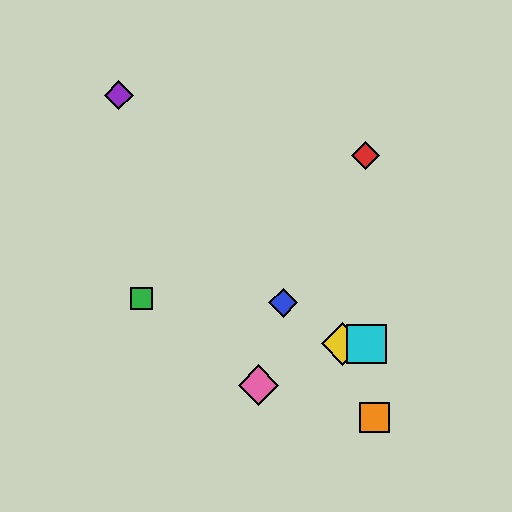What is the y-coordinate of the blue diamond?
The blue diamond is at y≈303.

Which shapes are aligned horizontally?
The yellow diamond, the cyan square are aligned horizontally.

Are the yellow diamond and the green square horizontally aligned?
No, the yellow diamond is at y≈344 and the green square is at y≈298.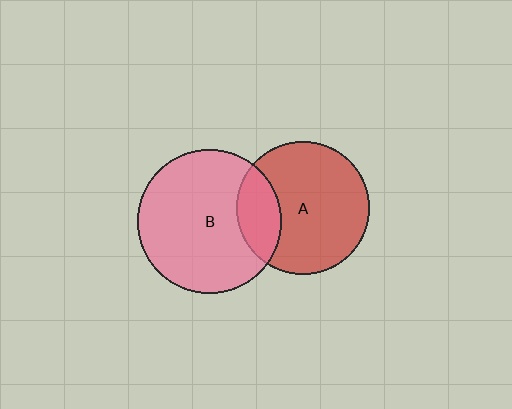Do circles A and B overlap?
Yes.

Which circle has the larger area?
Circle B (pink).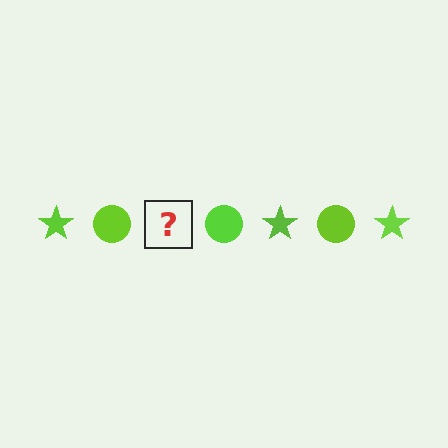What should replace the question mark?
The question mark should be replaced with a lime star.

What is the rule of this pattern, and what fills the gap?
The rule is that the pattern cycles through star, circle shapes in lime. The gap should be filled with a lime star.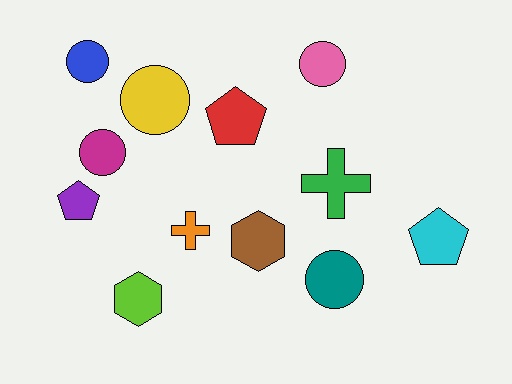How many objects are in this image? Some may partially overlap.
There are 12 objects.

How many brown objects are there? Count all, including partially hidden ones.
There is 1 brown object.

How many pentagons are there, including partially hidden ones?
There are 3 pentagons.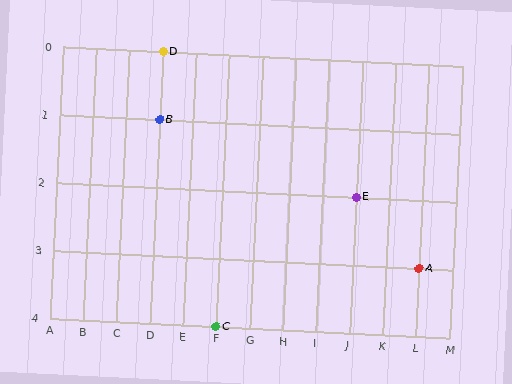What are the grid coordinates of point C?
Point C is at grid coordinates (F, 4).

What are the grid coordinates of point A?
Point A is at grid coordinates (L, 3).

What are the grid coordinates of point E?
Point E is at grid coordinates (J, 2).